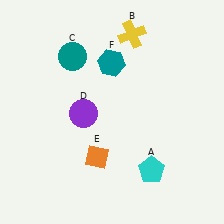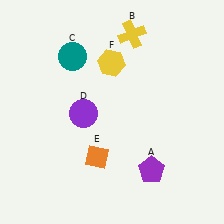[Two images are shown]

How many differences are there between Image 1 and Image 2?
There are 2 differences between the two images.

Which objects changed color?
A changed from cyan to purple. F changed from teal to yellow.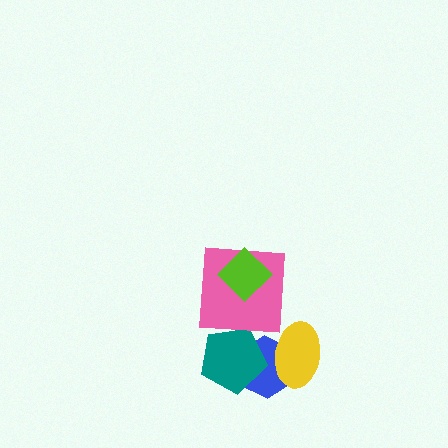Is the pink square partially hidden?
Yes, it is partially covered by another shape.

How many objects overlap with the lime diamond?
1 object overlaps with the lime diamond.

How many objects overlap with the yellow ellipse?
1 object overlaps with the yellow ellipse.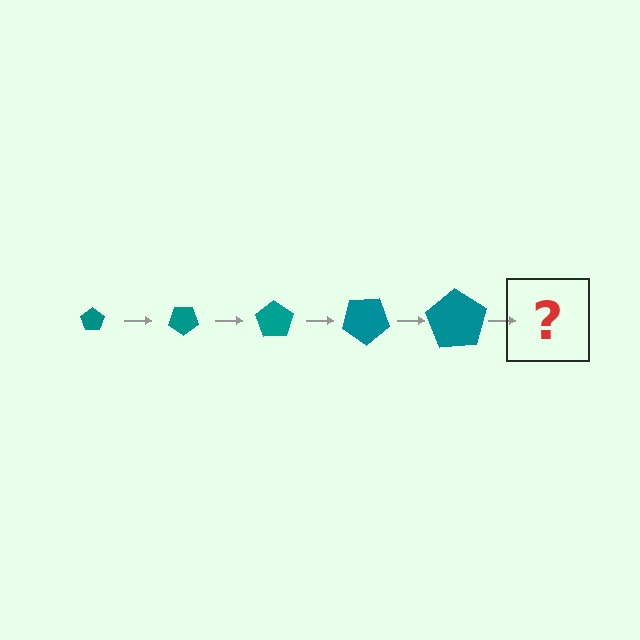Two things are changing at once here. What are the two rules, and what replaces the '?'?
The two rules are that the pentagon grows larger each step and it rotates 35 degrees each step. The '?' should be a pentagon, larger than the previous one and rotated 175 degrees from the start.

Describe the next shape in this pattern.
It should be a pentagon, larger than the previous one and rotated 175 degrees from the start.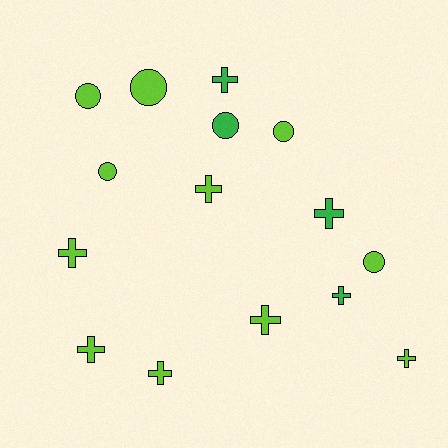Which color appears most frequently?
Lime, with 11 objects.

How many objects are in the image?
There are 15 objects.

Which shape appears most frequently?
Cross, with 9 objects.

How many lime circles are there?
There are 5 lime circles.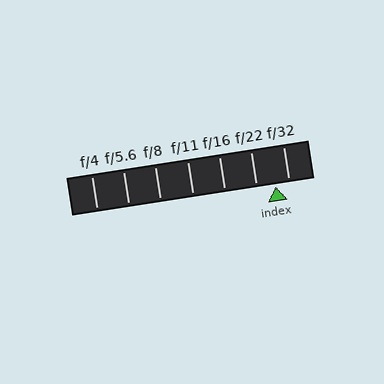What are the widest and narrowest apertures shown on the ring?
The widest aperture shown is f/4 and the narrowest is f/32.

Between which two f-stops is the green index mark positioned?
The index mark is between f/22 and f/32.